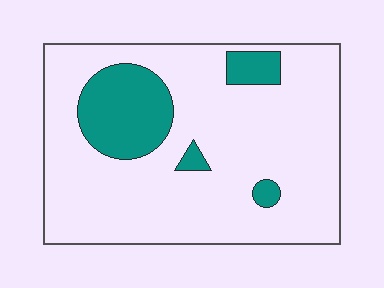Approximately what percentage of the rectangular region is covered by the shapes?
Approximately 15%.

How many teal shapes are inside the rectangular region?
4.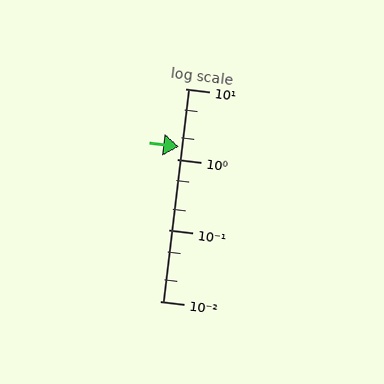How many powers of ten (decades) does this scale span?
The scale spans 3 decades, from 0.01 to 10.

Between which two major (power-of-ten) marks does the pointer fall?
The pointer is between 1 and 10.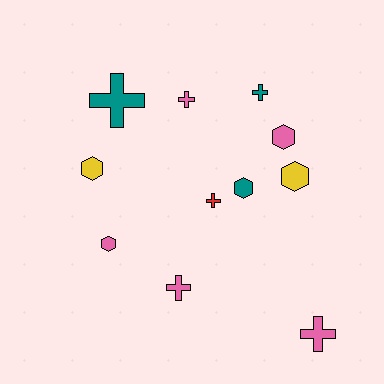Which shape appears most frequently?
Cross, with 6 objects.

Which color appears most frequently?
Pink, with 5 objects.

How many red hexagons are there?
There are no red hexagons.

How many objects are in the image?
There are 11 objects.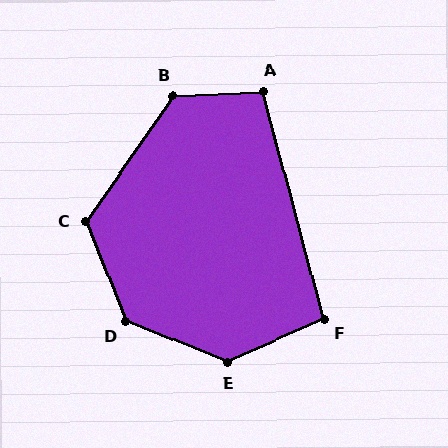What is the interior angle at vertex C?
Approximately 124 degrees (obtuse).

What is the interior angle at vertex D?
Approximately 134 degrees (obtuse).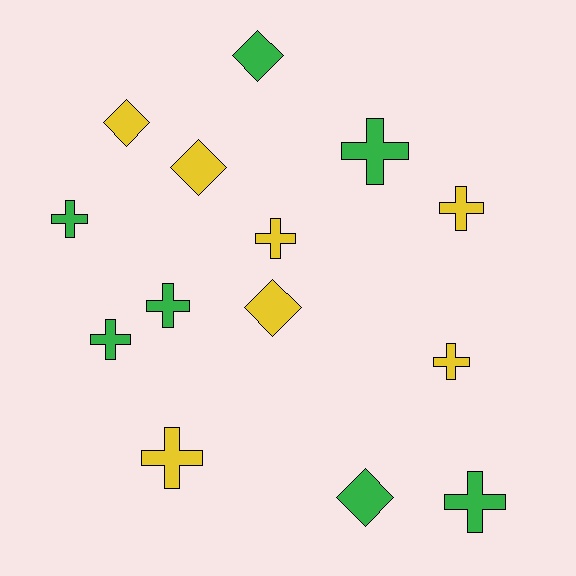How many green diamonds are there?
There are 2 green diamonds.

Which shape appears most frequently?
Cross, with 9 objects.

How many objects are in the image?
There are 14 objects.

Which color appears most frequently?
Green, with 7 objects.